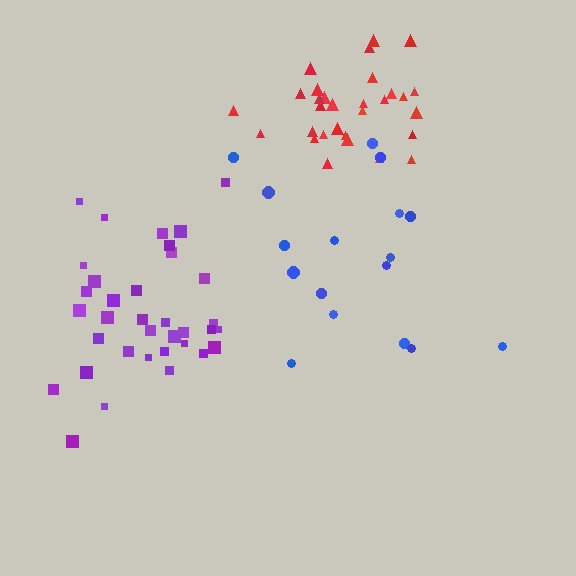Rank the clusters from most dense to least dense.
red, purple, blue.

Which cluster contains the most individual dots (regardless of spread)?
Purple (35).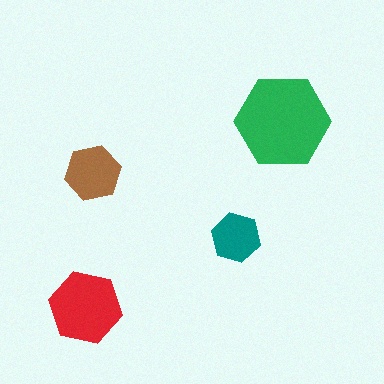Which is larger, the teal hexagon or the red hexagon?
The red one.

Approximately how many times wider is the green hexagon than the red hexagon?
About 1.5 times wider.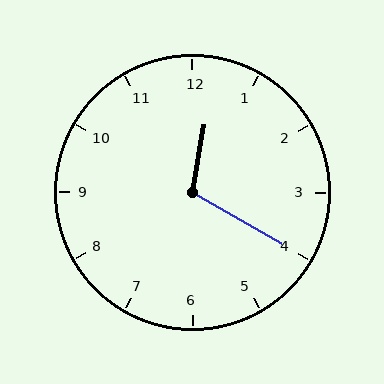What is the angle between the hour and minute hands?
Approximately 110 degrees.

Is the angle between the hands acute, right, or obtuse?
It is obtuse.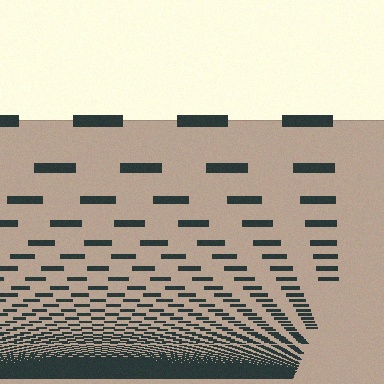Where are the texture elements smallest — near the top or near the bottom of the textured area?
Near the bottom.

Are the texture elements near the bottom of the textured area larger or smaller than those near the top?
Smaller. The gradient is inverted — elements near the bottom are smaller and denser.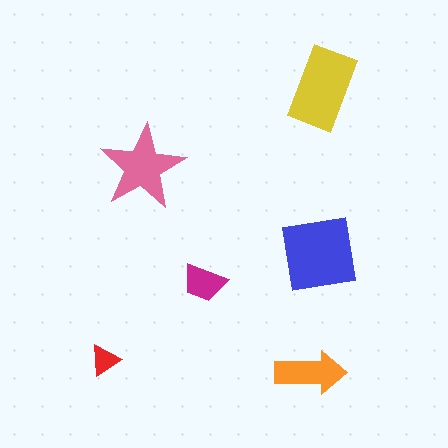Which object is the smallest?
The red triangle.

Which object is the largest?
The blue square.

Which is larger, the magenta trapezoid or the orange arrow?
The orange arrow.